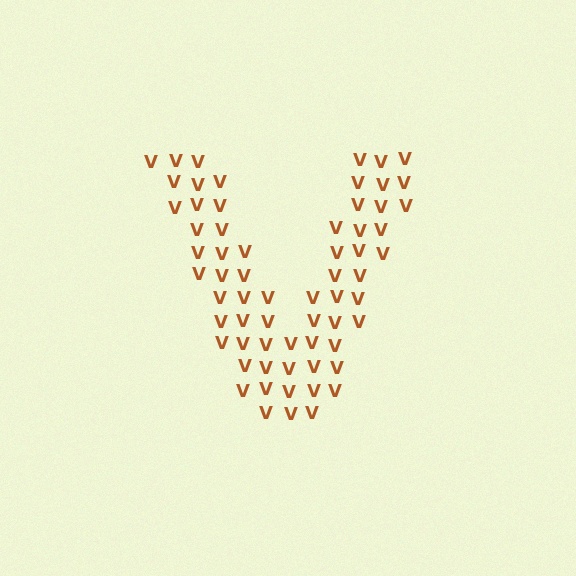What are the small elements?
The small elements are letter V's.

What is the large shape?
The large shape is the letter V.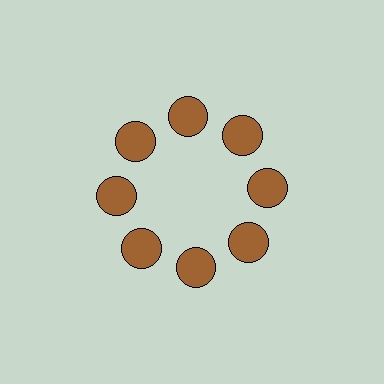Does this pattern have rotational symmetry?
Yes, this pattern has 8-fold rotational symmetry. It looks the same after rotating 45 degrees around the center.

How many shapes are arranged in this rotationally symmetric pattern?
There are 8 shapes, arranged in 8 groups of 1.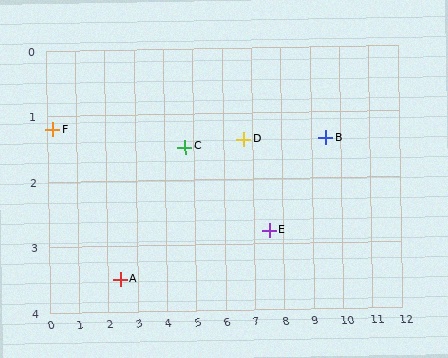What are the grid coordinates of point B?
Point B is at approximately (9.5, 1.4).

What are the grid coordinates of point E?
Point E is at approximately (7.5, 2.8).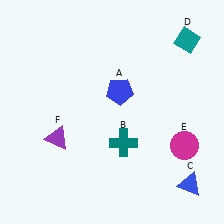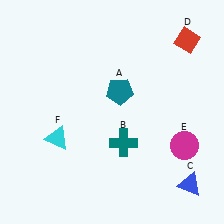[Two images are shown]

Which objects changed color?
A changed from blue to teal. D changed from teal to red. F changed from purple to cyan.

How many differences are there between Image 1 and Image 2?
There are 3 differences between the two images.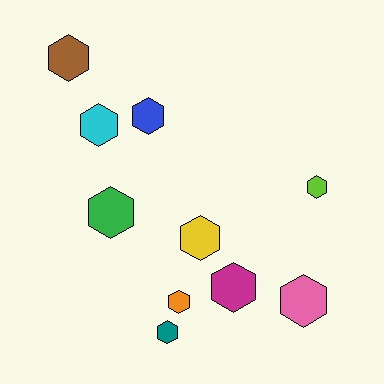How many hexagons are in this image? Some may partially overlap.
There are 10 hexagons.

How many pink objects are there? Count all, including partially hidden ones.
There is 1 pink object.